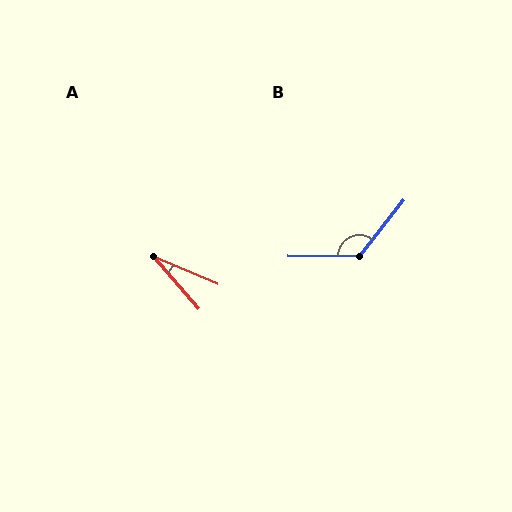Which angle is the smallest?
A, at approximately 26 degrees.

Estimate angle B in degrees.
Approximately 128 degrees.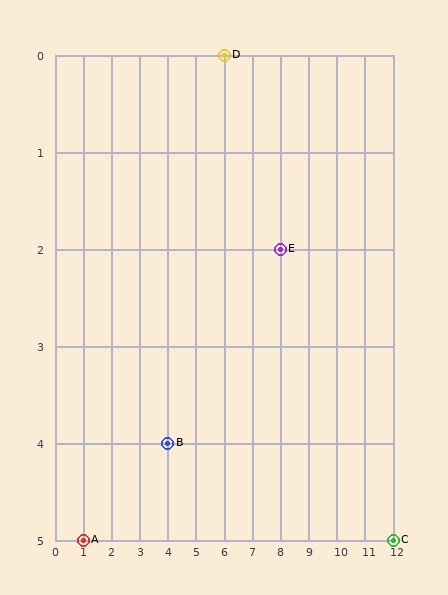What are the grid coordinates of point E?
Point E is at grid coordinates (8, 2).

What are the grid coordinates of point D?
Point D is at grid coordinates (6, 0).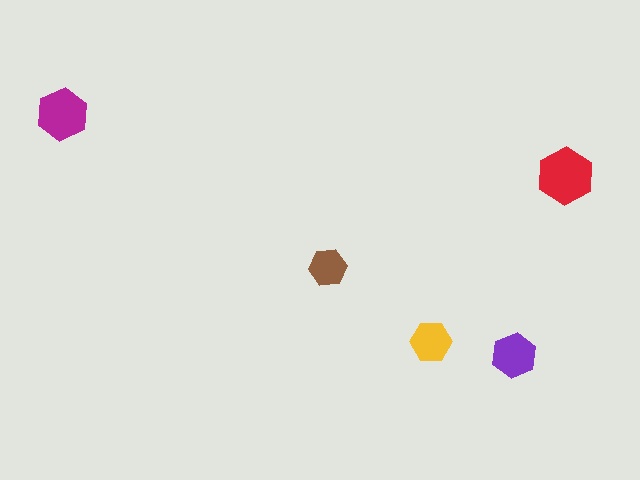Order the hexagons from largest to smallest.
the red one, the magenta one, the purple one, the yellow one, the brown one.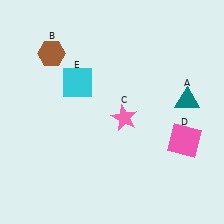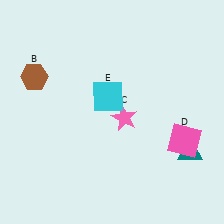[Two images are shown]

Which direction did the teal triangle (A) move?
The teal triangle (A) moved down.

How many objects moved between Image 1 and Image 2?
3 objects moved between the two images.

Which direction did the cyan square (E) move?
The cyan square (E) moved right.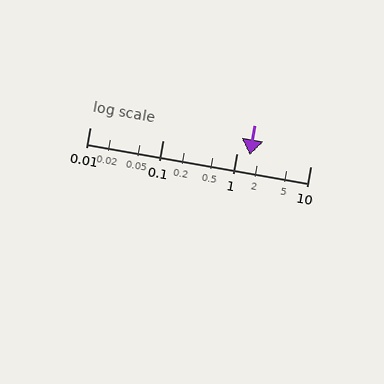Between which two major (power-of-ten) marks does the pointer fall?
The pointer is between 1 and 10.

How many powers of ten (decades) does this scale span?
The scale spans 3 decades, from 0.01 to 10.